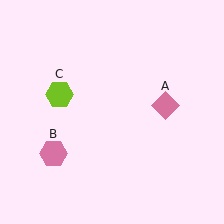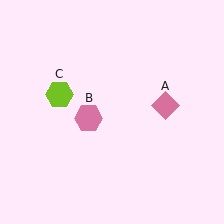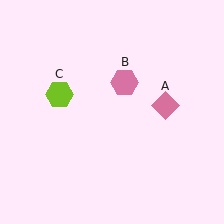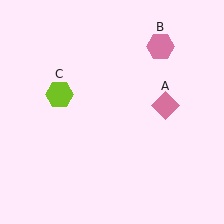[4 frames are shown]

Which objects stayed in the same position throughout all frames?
Pink diamond (object A) and lime hexagon (object C) remained stationary.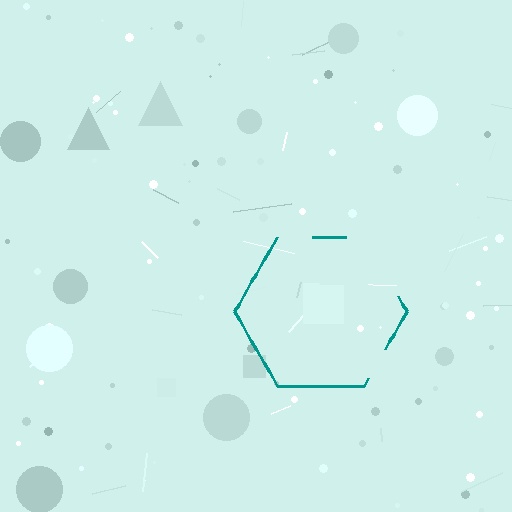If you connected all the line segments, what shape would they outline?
They would outline a hexagon.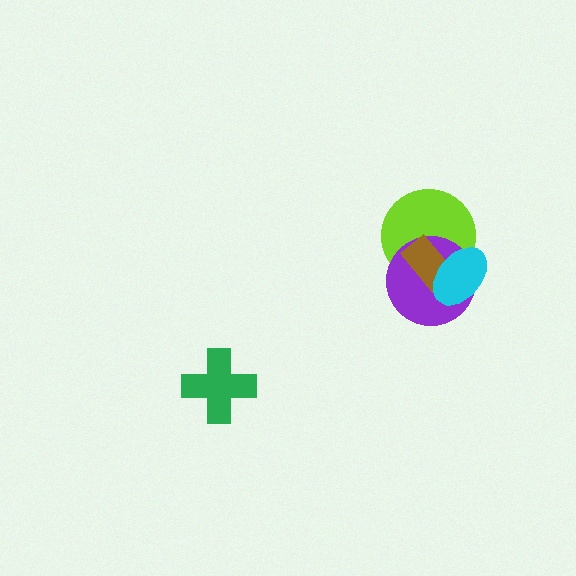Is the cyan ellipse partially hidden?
No, no other shape covers it.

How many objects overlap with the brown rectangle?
3 objects overlap with the brown rectangle.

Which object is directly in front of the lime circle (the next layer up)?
The purple circle is directly in front of the lime circle.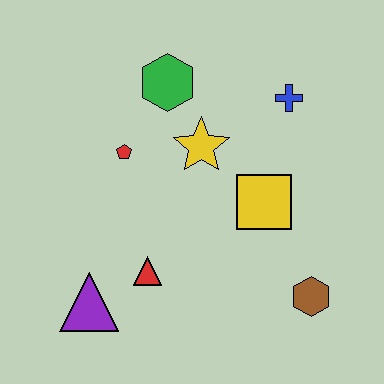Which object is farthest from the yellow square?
The purple triangle is farthest from the yellow square.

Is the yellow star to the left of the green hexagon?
No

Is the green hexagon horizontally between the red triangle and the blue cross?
Yes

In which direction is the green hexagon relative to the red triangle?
The green hexagon is above the red triangle.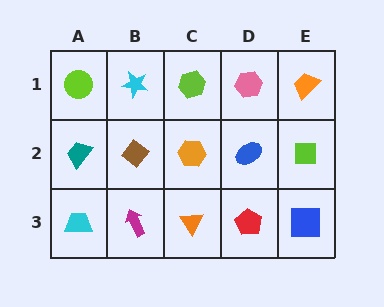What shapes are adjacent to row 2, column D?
A pink hexagon (row 1, column D), a red pentagon (row 3, column D), an orange hexagon (row 2, column C), a lime square (row 2, column E).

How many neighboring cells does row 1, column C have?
3.